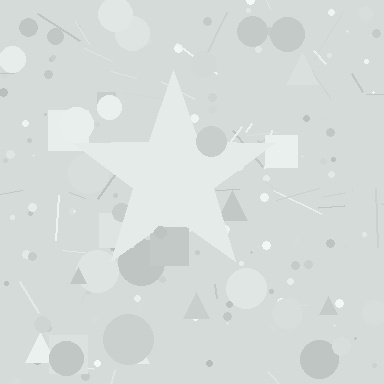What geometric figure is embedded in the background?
A star is embedded in the background.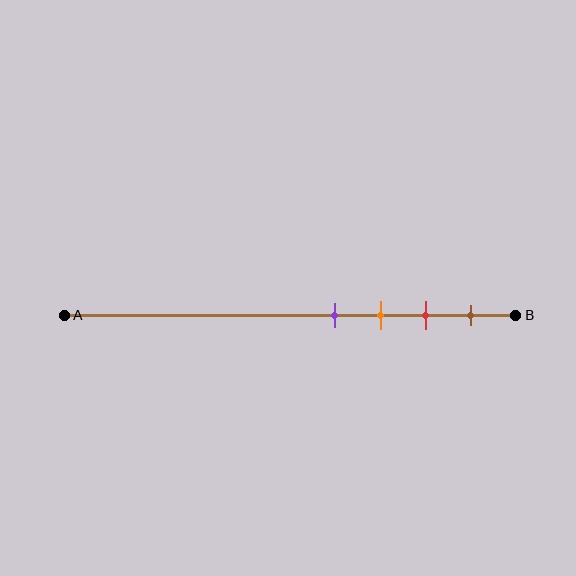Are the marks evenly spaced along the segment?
Yes, the marks are approximately evenly spaced.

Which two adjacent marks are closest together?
The purple and orange marks are the closest adjacent pair.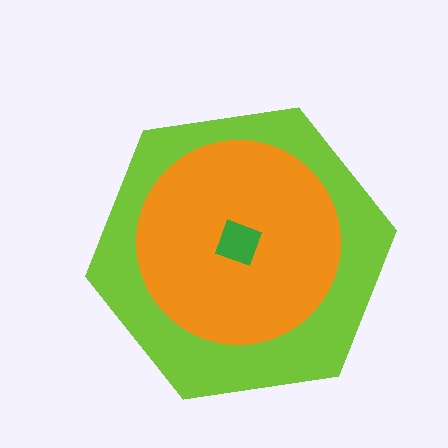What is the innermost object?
The green diamond.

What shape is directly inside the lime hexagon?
The orange circle.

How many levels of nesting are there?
3.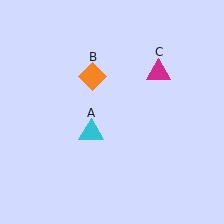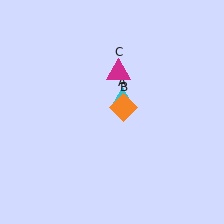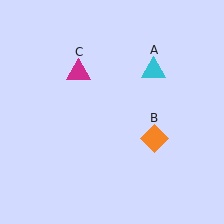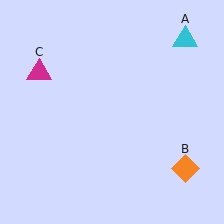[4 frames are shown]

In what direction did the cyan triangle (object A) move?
The cyan triangle (object A) moved up and to the right.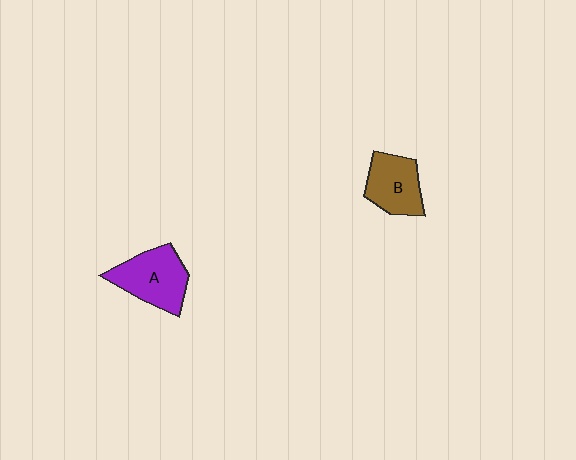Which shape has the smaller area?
Shape B (brown).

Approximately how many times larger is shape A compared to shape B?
Approximately 1.2 times.